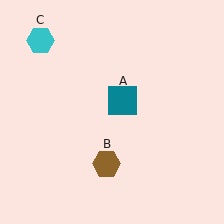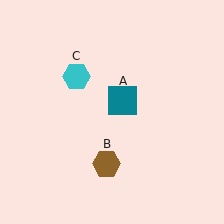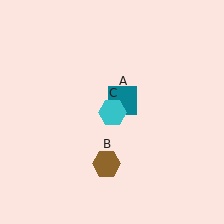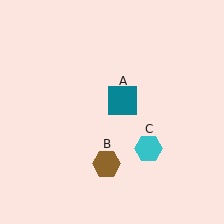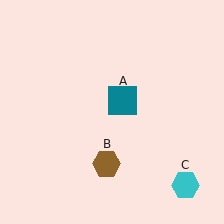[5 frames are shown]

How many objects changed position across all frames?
1 object changed position: cyan hexagon (object C).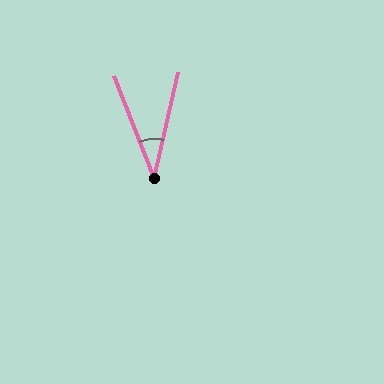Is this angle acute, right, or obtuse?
It is acute.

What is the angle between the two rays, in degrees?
Approximately 34 degrees.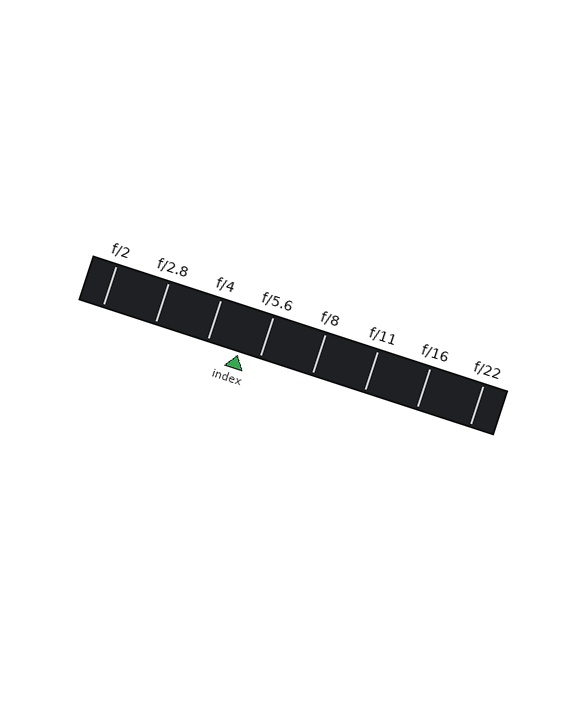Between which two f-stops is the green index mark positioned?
The index mark is between f/4 and f/5.6.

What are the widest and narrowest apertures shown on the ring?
The widest aperture shown is f/2 and the narrowest is f/22.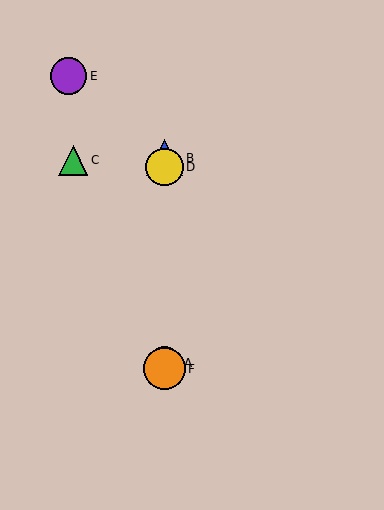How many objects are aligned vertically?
4 objects (A, B, D, F) are aligned vertically.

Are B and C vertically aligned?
No, B is at x≈165 and C is at x≈73.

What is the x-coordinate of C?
Object C is at x≈73.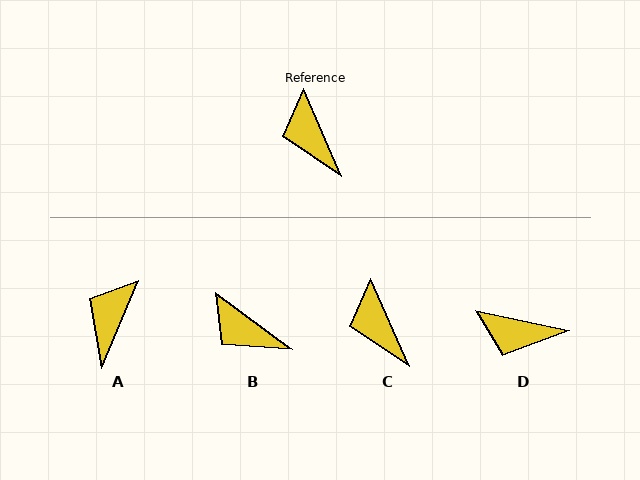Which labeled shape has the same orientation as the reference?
C.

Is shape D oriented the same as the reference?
No, it is off by about 54 degrees.